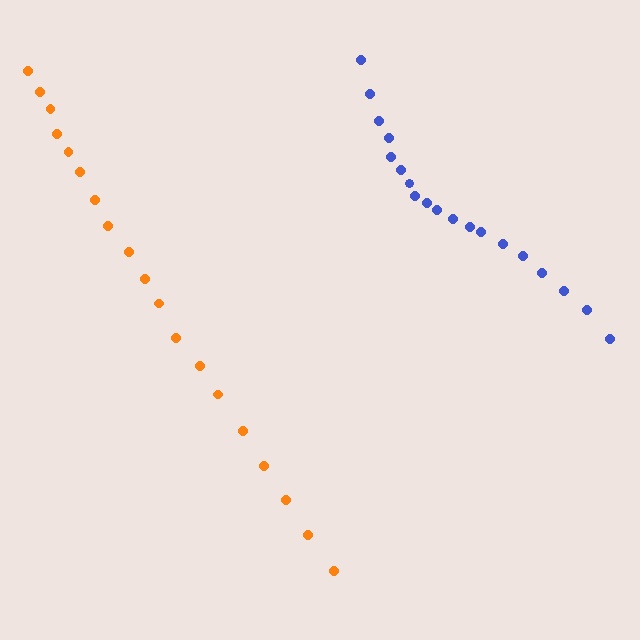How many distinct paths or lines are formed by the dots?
There are 2 distinct paths.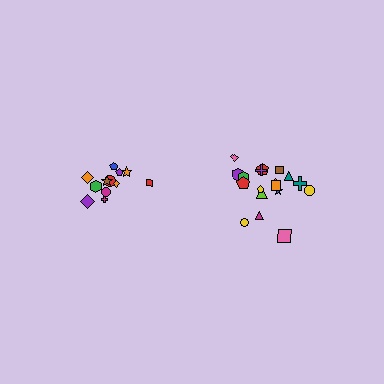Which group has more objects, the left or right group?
The right group.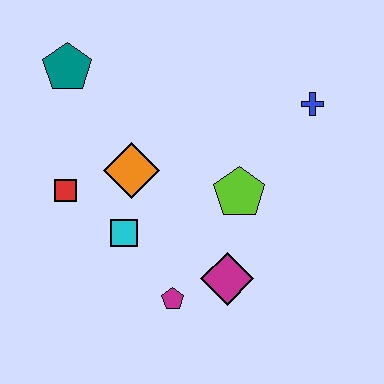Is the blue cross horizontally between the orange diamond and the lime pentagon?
No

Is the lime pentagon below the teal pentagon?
Yes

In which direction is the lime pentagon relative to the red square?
The lime pentagon is to the right of the red square.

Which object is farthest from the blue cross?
The red square is farthest from the blue cross.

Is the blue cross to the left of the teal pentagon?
No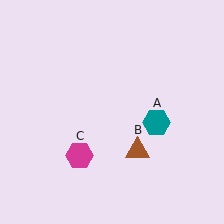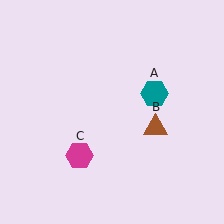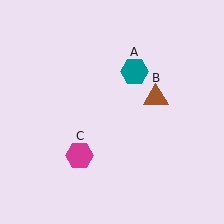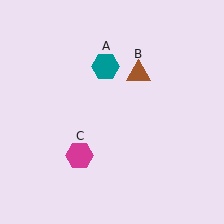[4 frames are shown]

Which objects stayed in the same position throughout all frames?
Magenta hexagon (object C) remained stationary.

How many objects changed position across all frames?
2 objects changed position: teal hexagon (object A), brown triangle (object B).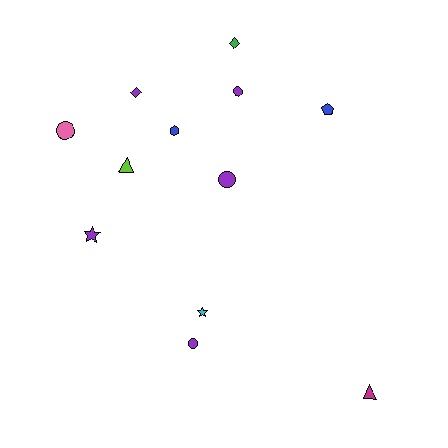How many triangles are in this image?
There are 2 triangles.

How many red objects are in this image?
There are no red objects.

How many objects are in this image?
There are 12 objects.